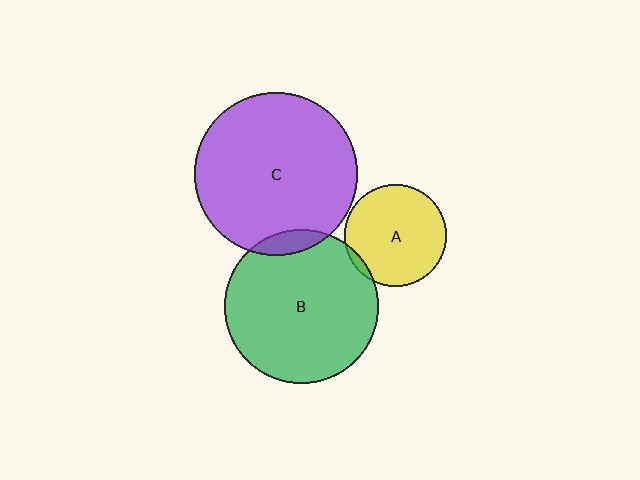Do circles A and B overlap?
Yes.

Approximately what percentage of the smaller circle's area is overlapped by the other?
Approximately 5%.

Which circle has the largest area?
Circle C (purple).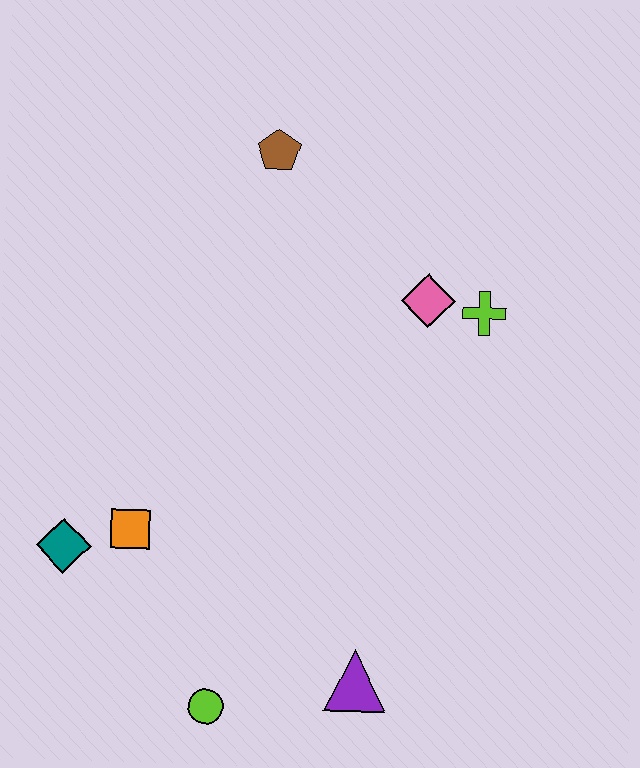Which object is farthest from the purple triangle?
The brown pentagon is farthest from the purple triangle.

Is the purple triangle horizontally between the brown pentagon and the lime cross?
Yes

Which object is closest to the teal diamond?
The orange square is closest to the teal diamond.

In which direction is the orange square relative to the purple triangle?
The orange square is to the left of the purple triangle.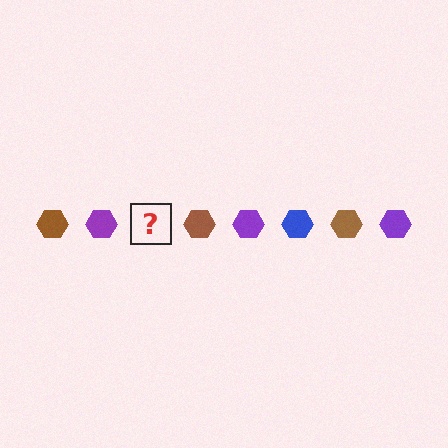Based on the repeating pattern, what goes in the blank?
The blank should be a blue hexagon.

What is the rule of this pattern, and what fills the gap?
The rule is that the pattern cycles through brown, purple, blue hexagons. The gap should be filled with a blue hexagon.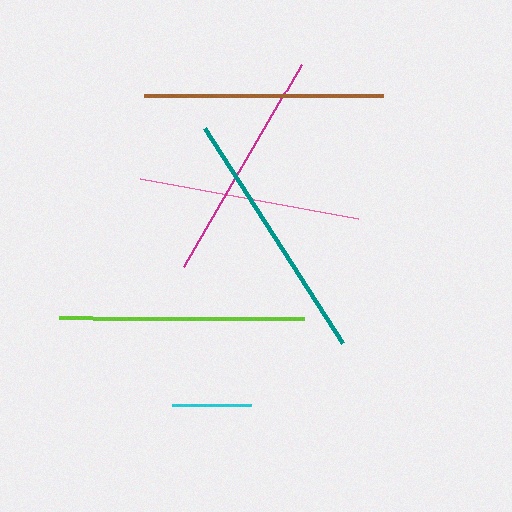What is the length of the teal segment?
The teal segment is approximately 255 pixels long.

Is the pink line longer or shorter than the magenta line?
The magenta line is longer than the pink line.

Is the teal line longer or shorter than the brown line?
The teal line is longer than the brown line.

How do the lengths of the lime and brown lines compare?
The lime and brown lines are approximately the same length.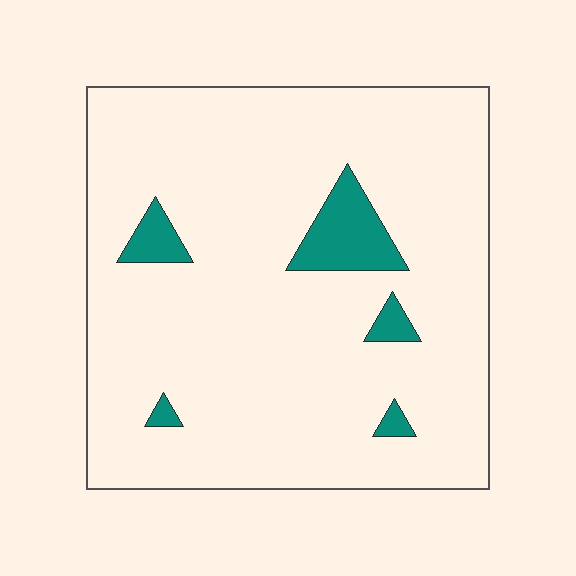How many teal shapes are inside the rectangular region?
5.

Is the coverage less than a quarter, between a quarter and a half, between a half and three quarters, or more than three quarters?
Less than a quarter.